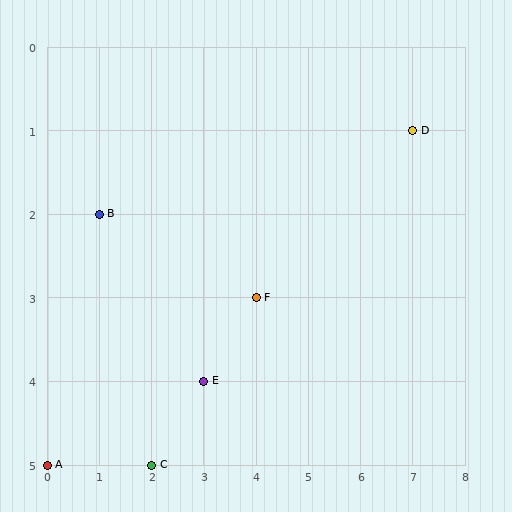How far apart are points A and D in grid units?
Points A and D are 7 columns and 4 rows apart (about 8.1 grid units diagonally).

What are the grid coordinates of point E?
Point E is at grid coordinates (3, 4).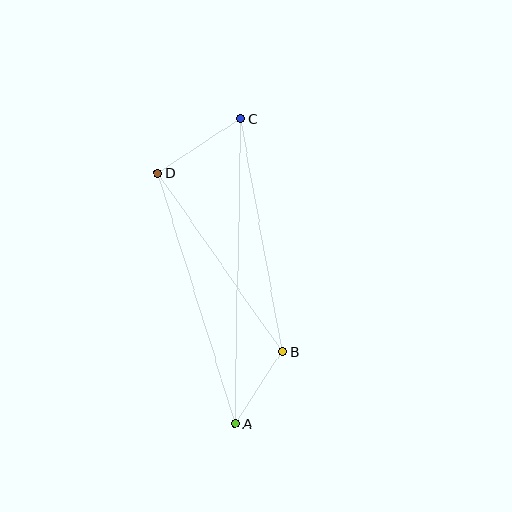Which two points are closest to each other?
Points A and B are closest to each other.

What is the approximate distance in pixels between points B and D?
The distance between B and D is approximately 218 pixels.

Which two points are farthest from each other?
Points A and C are farthest from each other.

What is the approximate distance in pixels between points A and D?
The distance between A and D is approximately 262 pixels.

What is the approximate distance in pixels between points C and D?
The distance between C and D is approximately 99 pixels.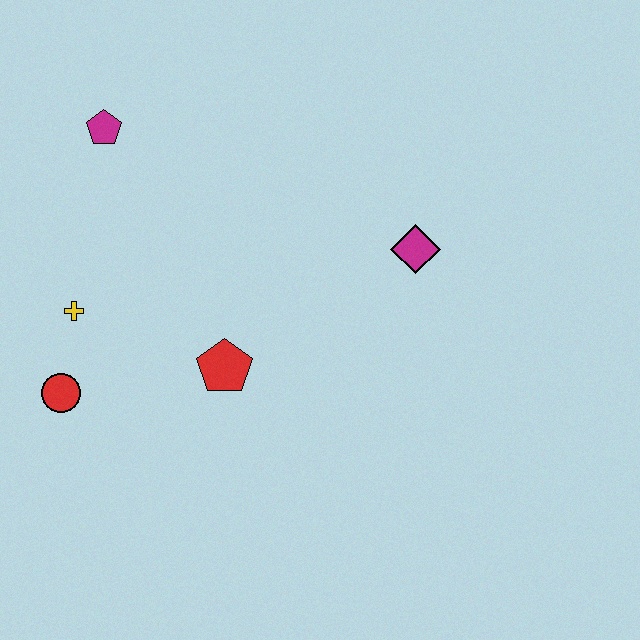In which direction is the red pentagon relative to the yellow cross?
The red pentagon is to the right of the yellow cross.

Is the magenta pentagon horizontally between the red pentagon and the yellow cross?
Yes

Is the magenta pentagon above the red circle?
Yes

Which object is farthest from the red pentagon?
The magenta pentagon is farthest from the red pentagon.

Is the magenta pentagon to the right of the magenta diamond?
No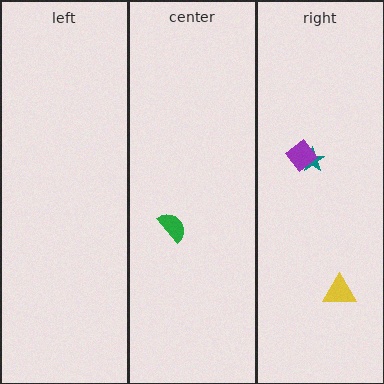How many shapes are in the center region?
1.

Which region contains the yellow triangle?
The right region.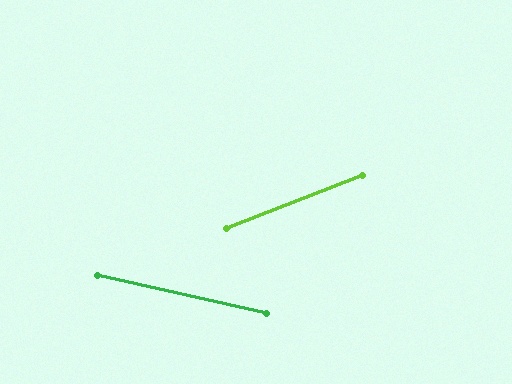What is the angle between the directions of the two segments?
Approximately 34 degrees.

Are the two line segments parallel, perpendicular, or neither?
Neither parallel nor perpendicular — they differ by about 34°.